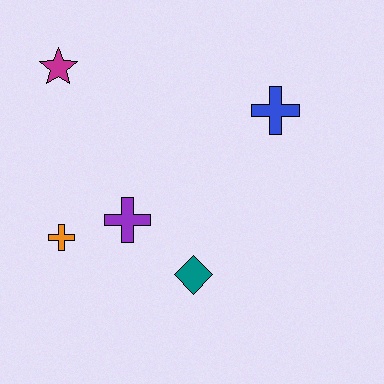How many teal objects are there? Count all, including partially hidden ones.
There is 1 teal object.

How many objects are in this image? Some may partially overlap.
There are 5 objects.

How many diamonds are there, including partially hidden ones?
There is 1 diamond.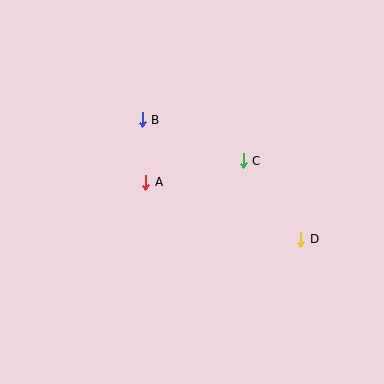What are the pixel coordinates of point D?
Point D is at (301, 239).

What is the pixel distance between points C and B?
The distance between C and B is 109 pixels.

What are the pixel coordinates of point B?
Point B is at (142, 120).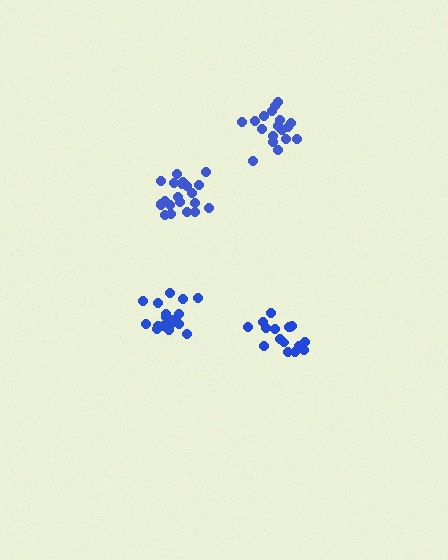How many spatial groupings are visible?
There are 4 spatial groupings.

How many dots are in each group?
Group 1: 20 dots, Group 2: 16 dots, Group 3: 18 dots, Group 4: 21 dots (75 total).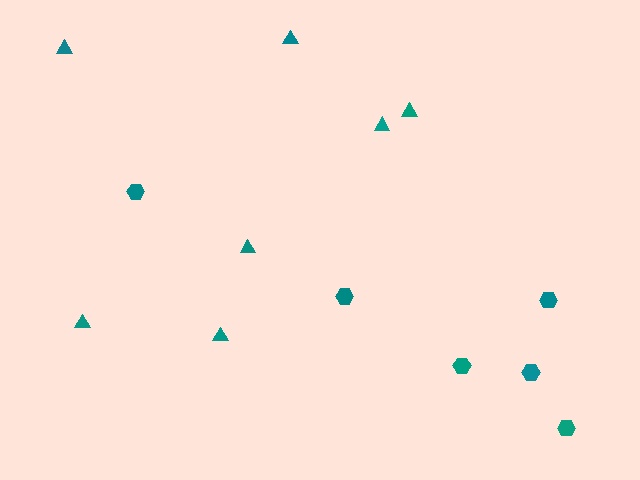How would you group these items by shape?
There are 2 groups: one group of triangles (7) and one group of hexagons (6).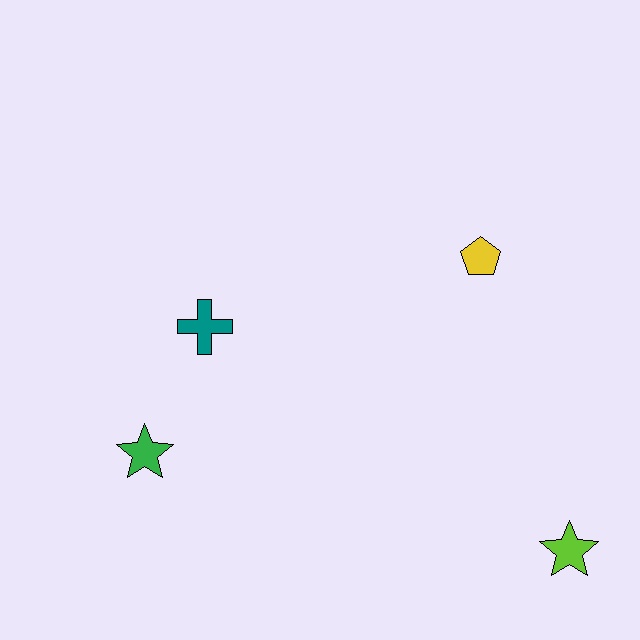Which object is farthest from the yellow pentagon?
The green star is farthest from the yellow pentagon.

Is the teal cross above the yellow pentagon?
No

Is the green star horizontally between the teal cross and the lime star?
No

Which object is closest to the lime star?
The yellow pentagon is closest to the lime star.